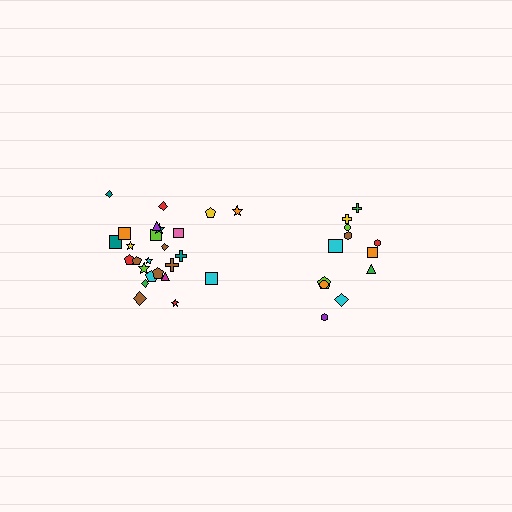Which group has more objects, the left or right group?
The left group.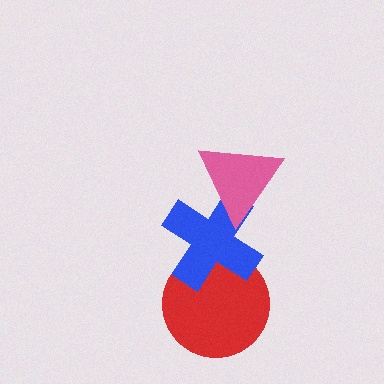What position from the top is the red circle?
The red circle is 3rd from the top.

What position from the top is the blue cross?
The blue cross is 2nd from the top.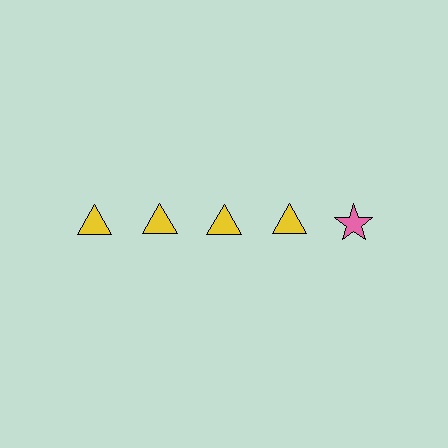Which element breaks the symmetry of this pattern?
The pink star in the top row, rightmost column breaks the symmetry. All other shapes are yellow triangles.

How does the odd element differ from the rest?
It differs in both color (pink instead of yellow) and shape (star instead of triangle).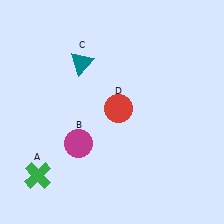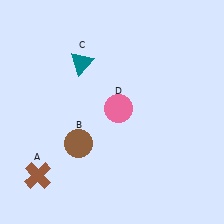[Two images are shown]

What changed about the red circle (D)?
In Image 1, D is red. In Image 2, it changed to pink.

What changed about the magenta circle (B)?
In Image 1, B is magenta. In Image 2, it changed to brown.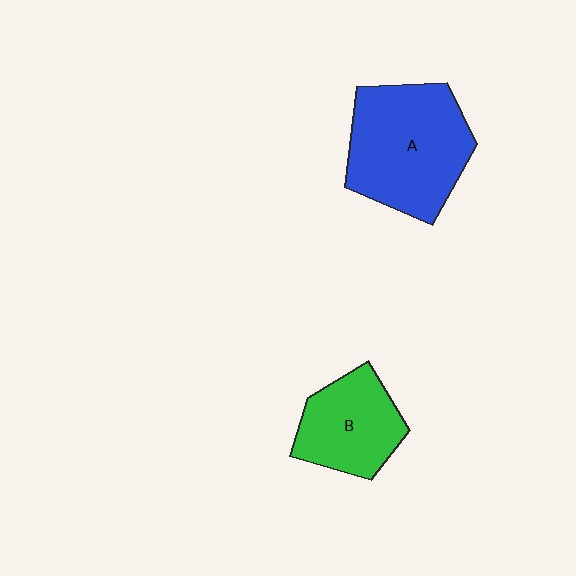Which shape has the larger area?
Shape A (blue).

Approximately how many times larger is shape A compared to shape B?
Approximately 1.6 times.